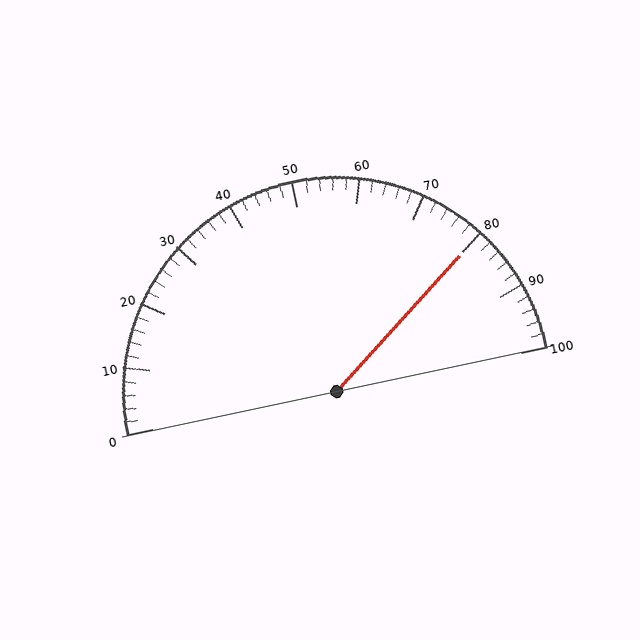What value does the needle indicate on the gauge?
The needle indicates approximately 80.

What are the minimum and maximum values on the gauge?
The gauge ranges from 0 to 100.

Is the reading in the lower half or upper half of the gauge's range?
The reading is in the upper half of the range (0 to 100).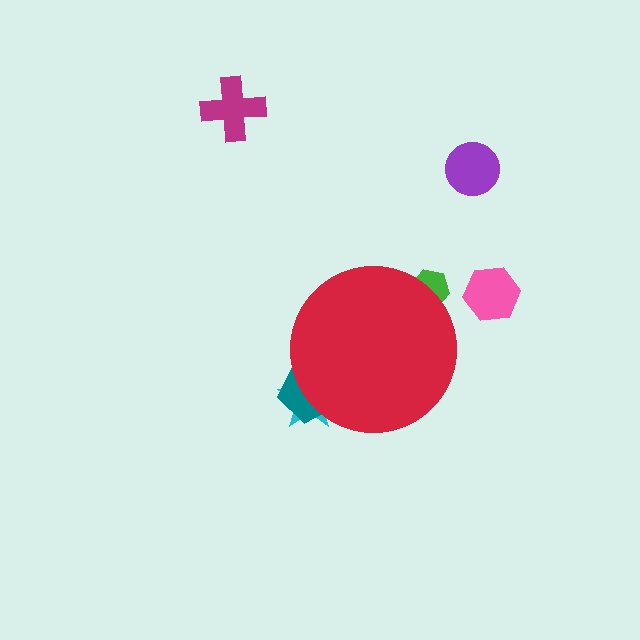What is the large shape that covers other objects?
A red circle.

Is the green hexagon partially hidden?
Yes, the green hexagon is partially hidden behind the red circle.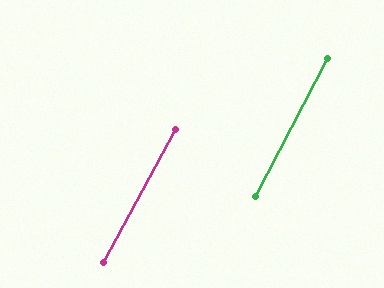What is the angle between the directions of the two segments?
Approximately 1 degree.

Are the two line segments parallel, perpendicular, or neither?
Parallel — their directions differ by only 1.1°.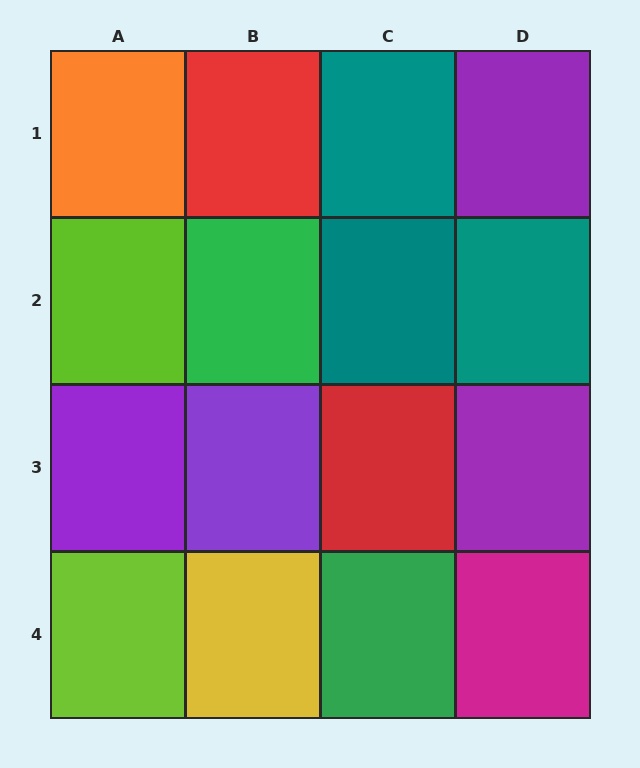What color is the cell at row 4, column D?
Magenta.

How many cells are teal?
3 cells are teal.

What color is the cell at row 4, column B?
Yellow.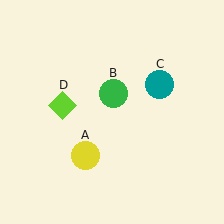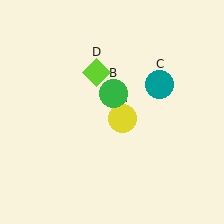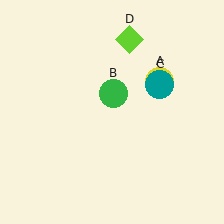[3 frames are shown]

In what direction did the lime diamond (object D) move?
The lime diamond (object D) moved up and to the right.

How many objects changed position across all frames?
2 objects changed position: yellow circle (object A), lime diamond (object D).